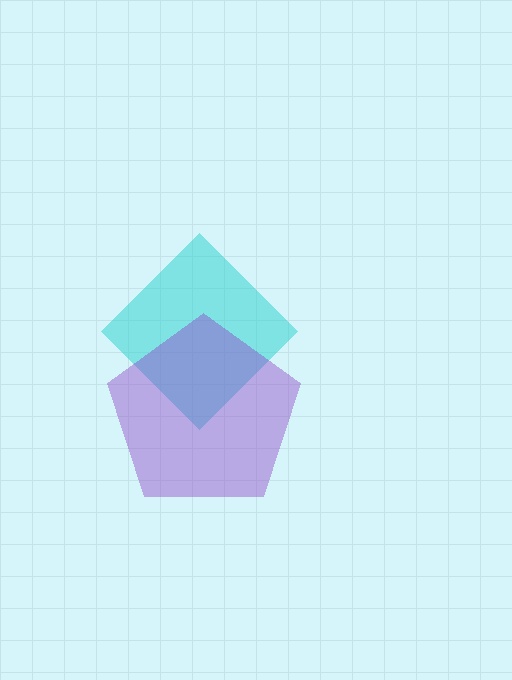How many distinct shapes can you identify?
There are 2 distinct shapes: a cyan diamond, a purple pentagon.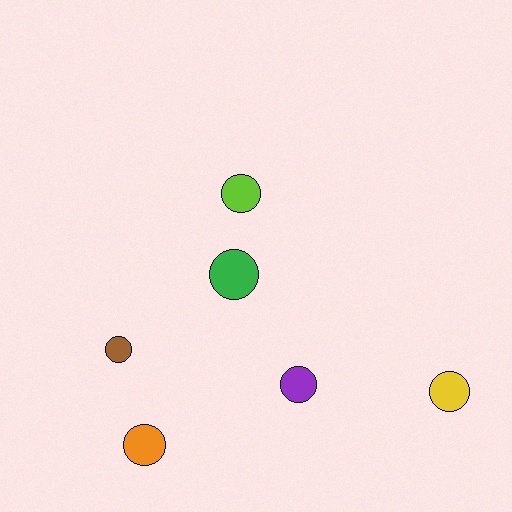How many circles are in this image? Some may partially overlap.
There are 6 circles.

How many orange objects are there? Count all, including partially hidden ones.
There is 1 orange object.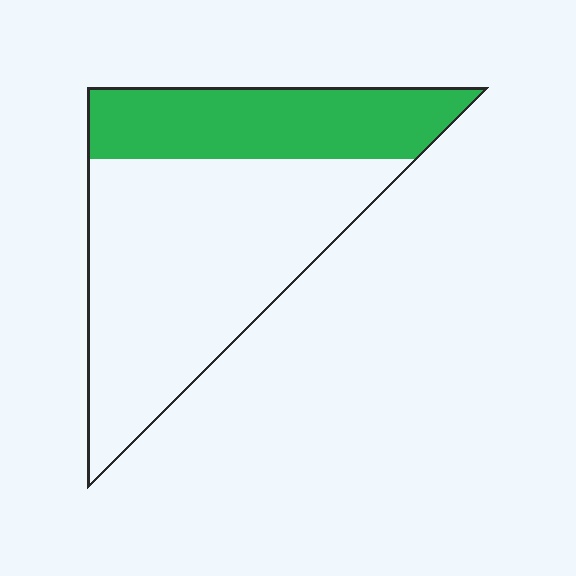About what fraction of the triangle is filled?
About one third (1/3).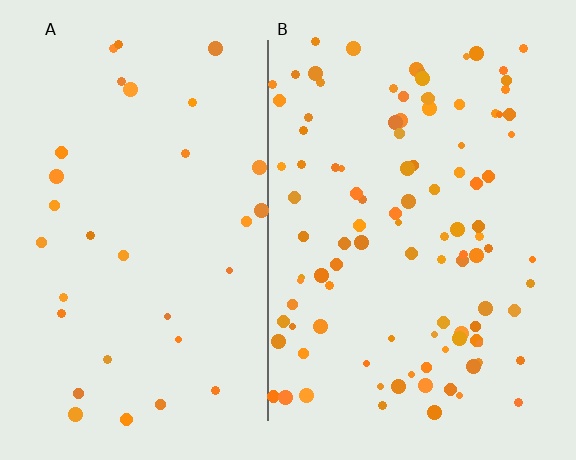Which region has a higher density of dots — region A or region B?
B (the right).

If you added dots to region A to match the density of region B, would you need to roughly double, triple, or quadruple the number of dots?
Approximately triple.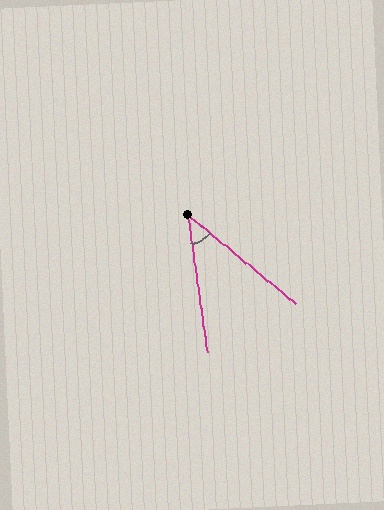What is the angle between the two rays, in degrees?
Approximately 43 degrees.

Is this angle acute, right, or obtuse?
It is acute.